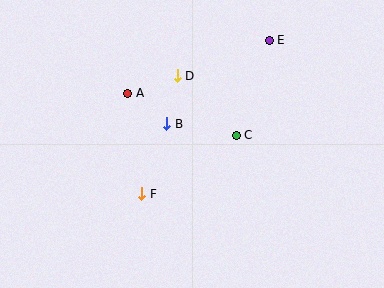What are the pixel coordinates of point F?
Point F is at (142, 194).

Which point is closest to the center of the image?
Point B at (167, 124) is closest to the center.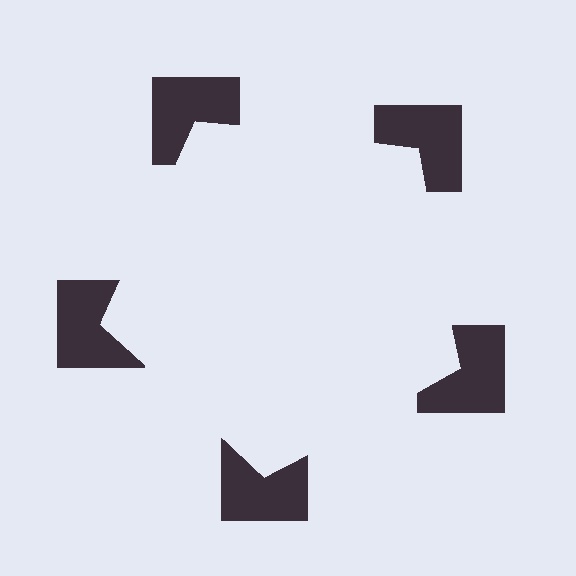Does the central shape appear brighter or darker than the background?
It typically appears slightly brighter than the background, even though no actual brightness change is drawn.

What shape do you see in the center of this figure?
An illusory pentagon — its edges are inferred from the aligned wedge cuts in the notched squares, not physically drawn.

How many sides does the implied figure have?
5 sides.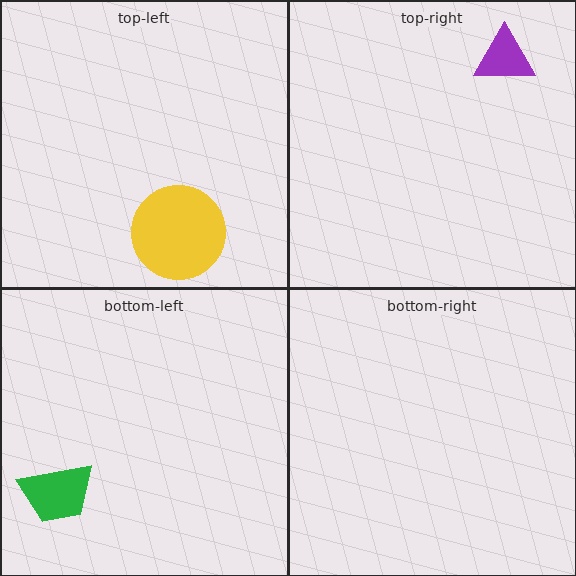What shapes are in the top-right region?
The purple triangle.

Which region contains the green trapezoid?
The bottom-left region.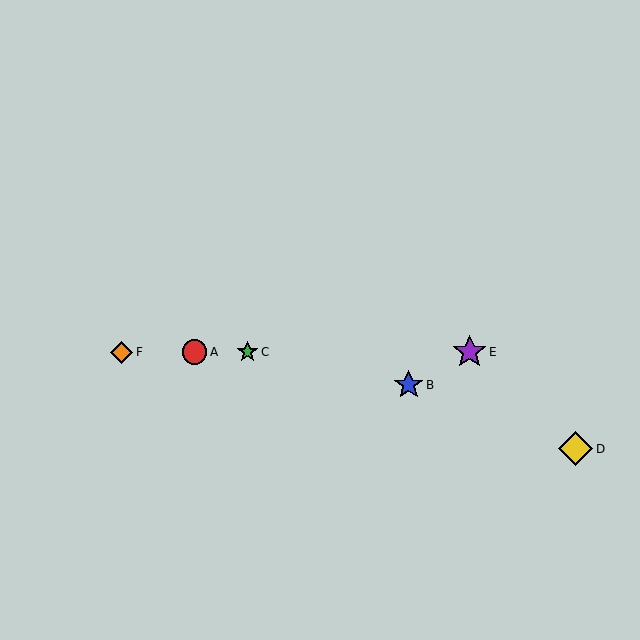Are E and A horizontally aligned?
Yes, both are at y≈352.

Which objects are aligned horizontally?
Objects A, C, E, F are aligned horizontally.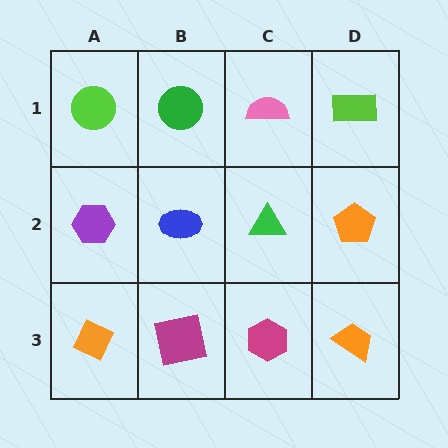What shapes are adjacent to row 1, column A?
A purple hexagon (row 2, column A), a green circle (row 1, column B).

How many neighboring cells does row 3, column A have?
2.